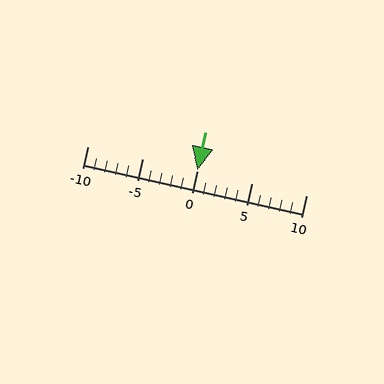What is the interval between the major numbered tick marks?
The major tick marks are spaced 5 units apart.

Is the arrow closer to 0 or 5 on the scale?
The arrow is closer to 0.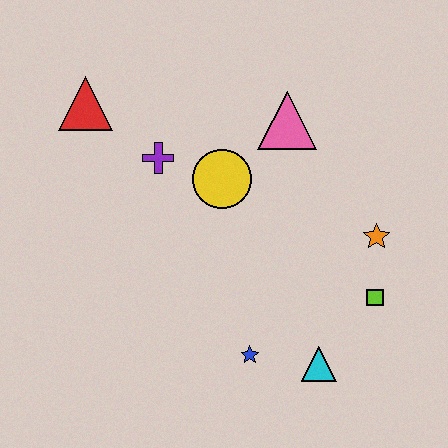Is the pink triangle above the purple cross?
Yes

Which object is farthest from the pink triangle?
The cyan triangle is farthest from the pink triangle.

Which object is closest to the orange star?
The lime square is closest to the orange star.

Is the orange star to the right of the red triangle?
Yes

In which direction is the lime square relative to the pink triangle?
The lime square is below the pink triangle.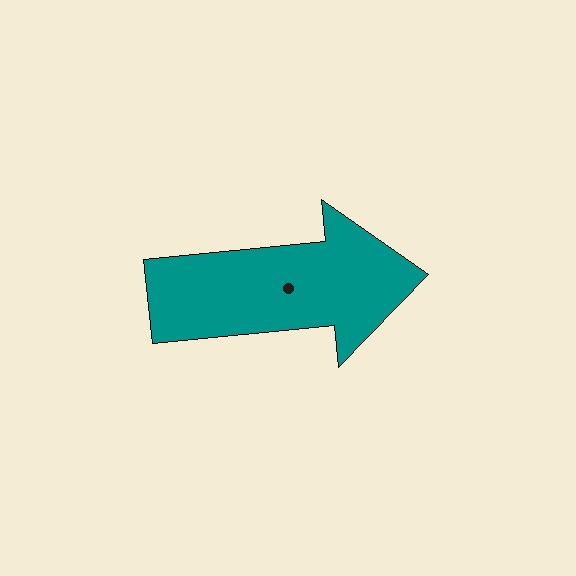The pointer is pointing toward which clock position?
Roughly 3 o'clock.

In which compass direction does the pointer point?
East.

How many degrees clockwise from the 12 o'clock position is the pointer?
Approximately 84 degrees.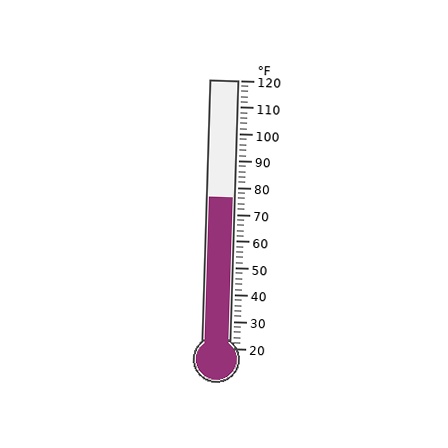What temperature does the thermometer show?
The thermometer shows approximately 76°F.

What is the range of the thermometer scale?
The thermometer scale ranges from 20°F to 120°F.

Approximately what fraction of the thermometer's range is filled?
The thermometer is filled to approximately 55% of its range.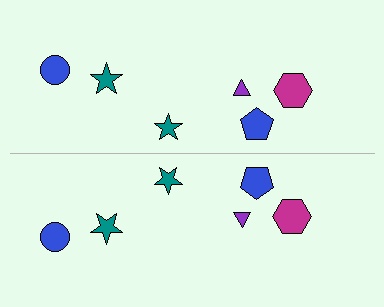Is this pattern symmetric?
Yes, this pattern has bilateral (reflection) symmetry.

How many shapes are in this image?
There are 12 shapes in this image.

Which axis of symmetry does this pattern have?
The pattern has a horizontal axis of symmetry running through the center of the image.